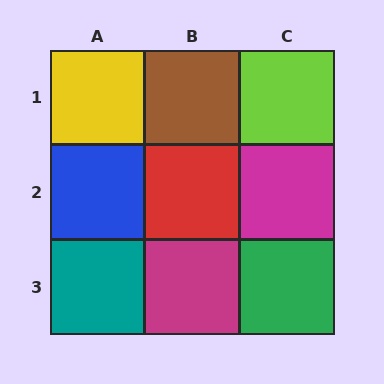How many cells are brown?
1 cell is brown.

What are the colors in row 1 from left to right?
Yellow, brown, lime.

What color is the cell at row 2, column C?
Magenta.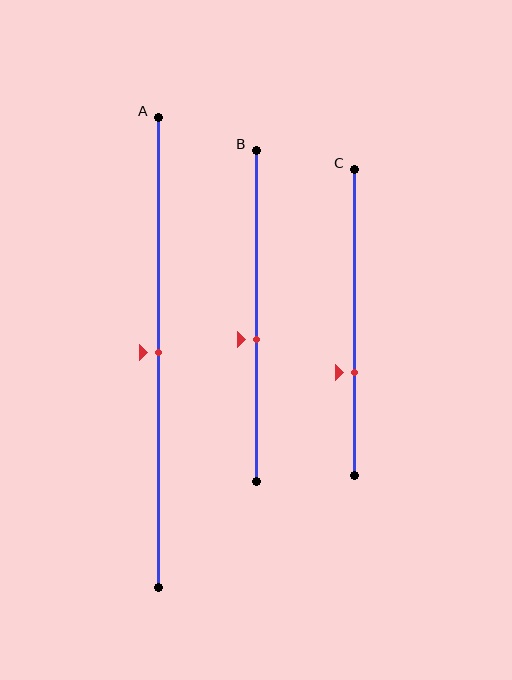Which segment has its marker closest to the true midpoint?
Segment A has its marker closest to the true midpoint.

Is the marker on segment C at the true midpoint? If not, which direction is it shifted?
No, the marker on segment C is shifted downward by about 17% of the segment length.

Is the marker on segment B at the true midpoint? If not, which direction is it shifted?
No, the marker on segment B is shifted downward by about 7% of the segment length.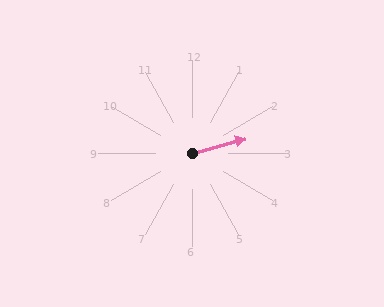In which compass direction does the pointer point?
East.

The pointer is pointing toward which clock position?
Roughly 2 o'clock.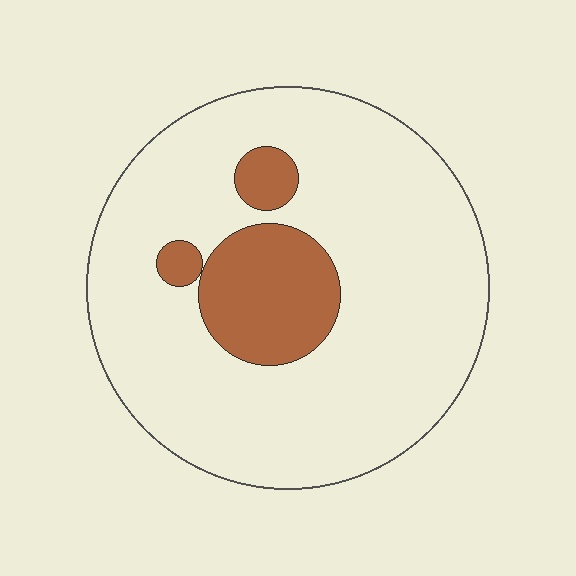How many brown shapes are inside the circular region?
3.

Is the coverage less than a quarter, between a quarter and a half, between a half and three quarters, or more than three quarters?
Less than a quarter.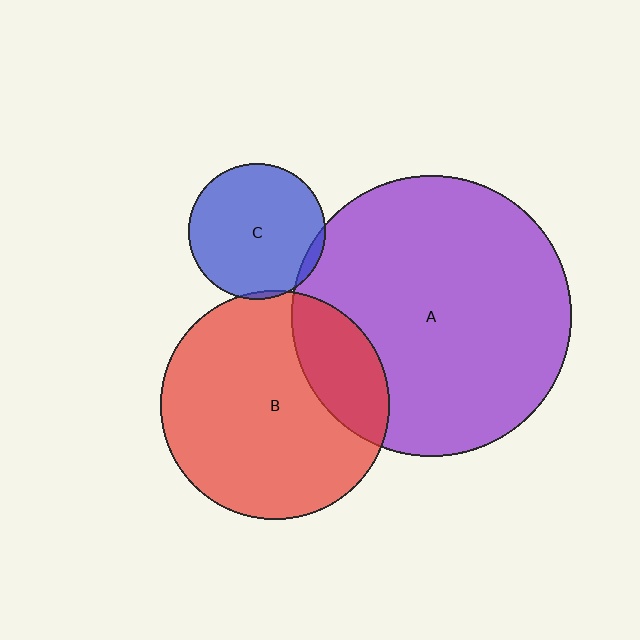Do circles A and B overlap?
Yes.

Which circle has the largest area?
Circle A (purple).